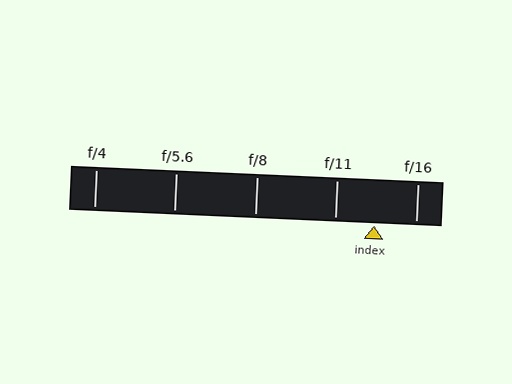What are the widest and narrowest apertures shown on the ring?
The widest aperture shown is f/4 and the narrowest is f/16.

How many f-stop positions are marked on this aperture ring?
There are 5 f-stop positions marked.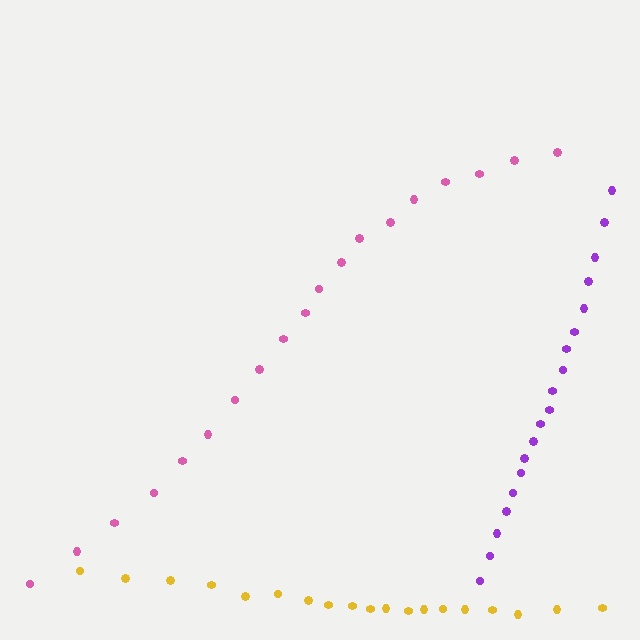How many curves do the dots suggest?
There are 3 distinct paths.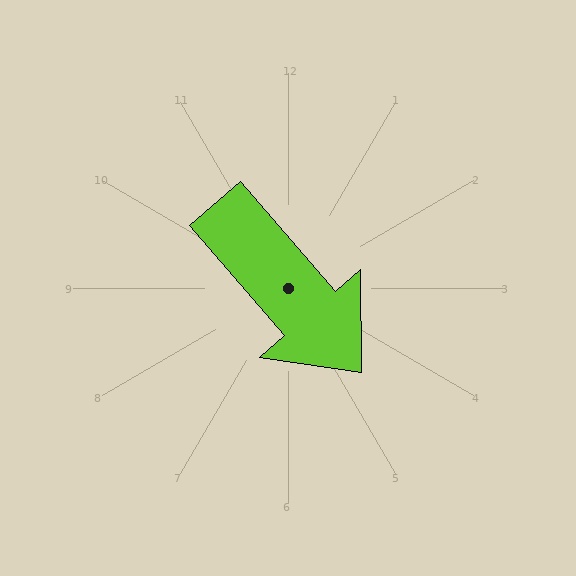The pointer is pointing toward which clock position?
Roughly 5 o'clock.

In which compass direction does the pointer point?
Southeast.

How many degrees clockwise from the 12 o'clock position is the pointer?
Approximately 139 degrees.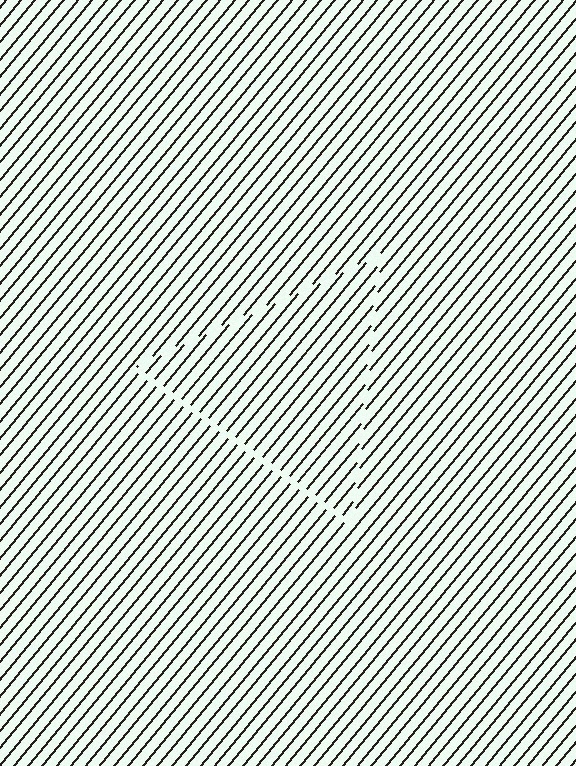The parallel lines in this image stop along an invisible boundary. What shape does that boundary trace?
An illusory triangle. The interior of the shape contains the same grating, shifted by half a period — the contour is defined by the phase discontinuity where line-ends from the inner and outer gratings abut.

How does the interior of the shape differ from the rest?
The interior of the shape contains the same grating, shifted by half a period — the contour is defined by the phase discontinuity where line-ends from the inner and outer gratings abut.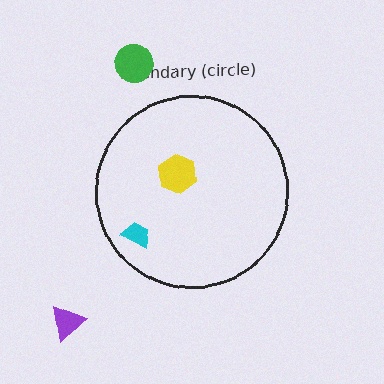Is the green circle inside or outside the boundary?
Outside.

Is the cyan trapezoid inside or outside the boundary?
Inside.